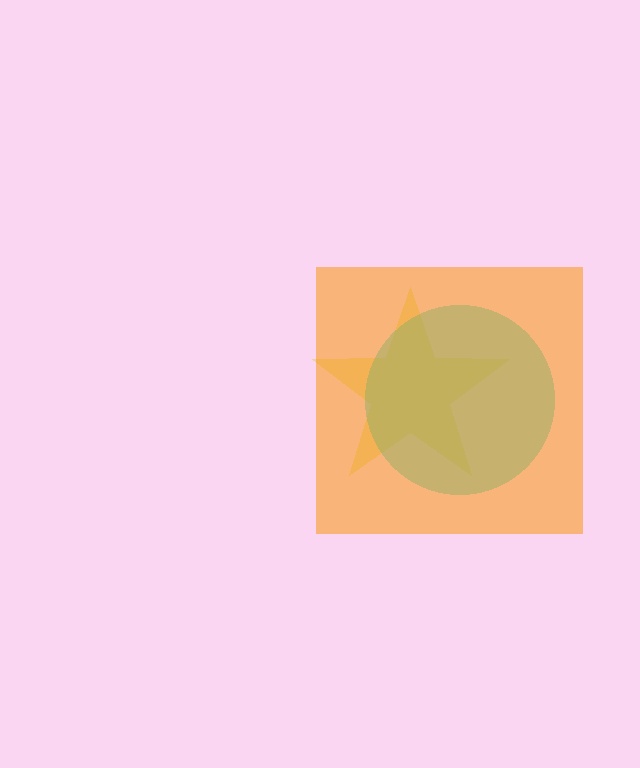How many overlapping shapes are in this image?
There are 3 overlapping shapes in the image.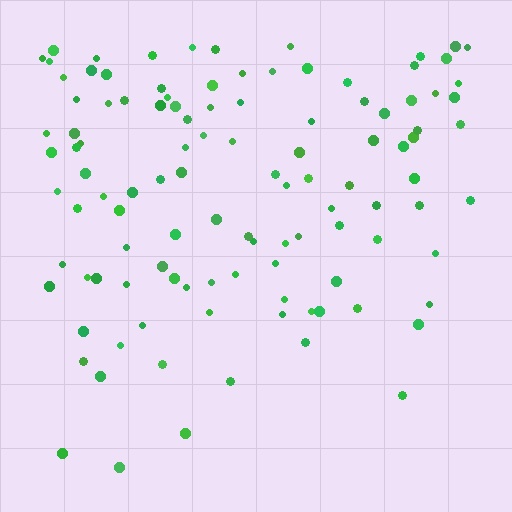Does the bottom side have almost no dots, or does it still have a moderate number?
Still a moderate number, just noticeably fewer than the top.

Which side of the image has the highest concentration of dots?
The top.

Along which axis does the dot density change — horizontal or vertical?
Vertical.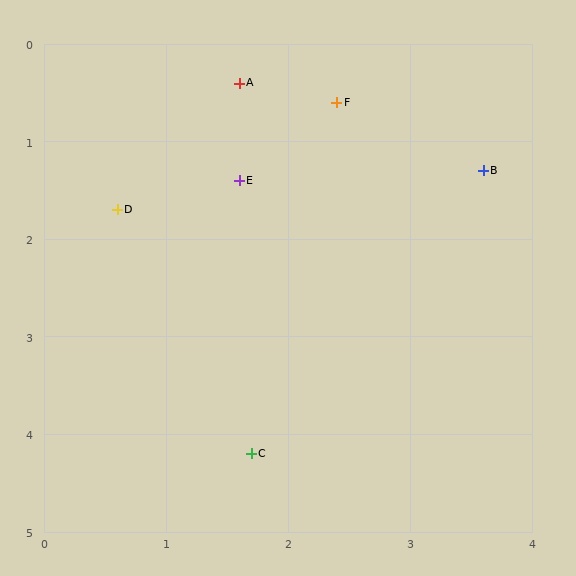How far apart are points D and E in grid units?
Points D and E are about 1.0 grid units apart.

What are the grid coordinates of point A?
Point A is at approximately (1.6, 0.4).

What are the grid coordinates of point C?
Point C is at approximately (1.7, 4.2).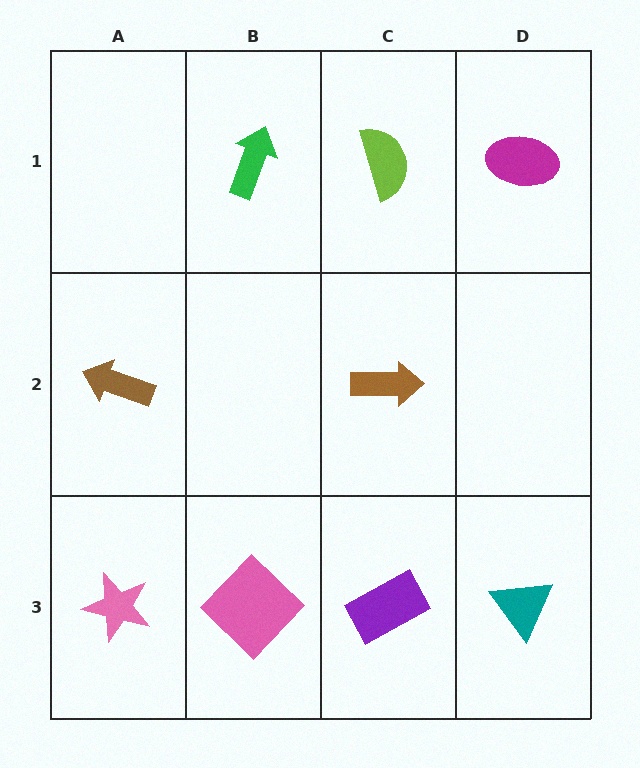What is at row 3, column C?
A purple rectangle.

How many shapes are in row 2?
2 shapes.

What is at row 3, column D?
A teal triangle.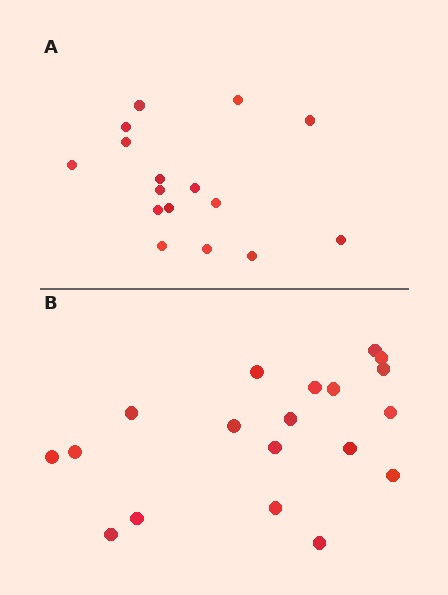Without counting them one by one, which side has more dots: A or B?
Region B (the bottom region) has more dots.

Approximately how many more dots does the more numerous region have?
Region B has just a few more — roughly 2 or 3 more dots than region A.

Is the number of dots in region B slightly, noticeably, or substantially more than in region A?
Region B has only slightly more — the two regions are fairly close. The ratio is roughly 1.2 to 1.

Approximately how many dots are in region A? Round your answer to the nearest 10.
About 20 dots. (The exact count is 16, which rounds to 20.)